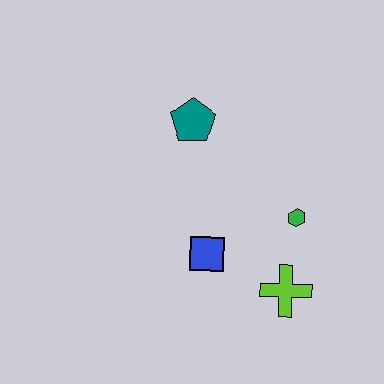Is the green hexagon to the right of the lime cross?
Yes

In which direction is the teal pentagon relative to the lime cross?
The teal pentagon is above the lime cross.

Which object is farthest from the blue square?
The teal pentagon is farthest from the blue square.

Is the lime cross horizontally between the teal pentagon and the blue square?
No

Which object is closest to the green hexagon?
The lime cross is closest to the green hexagon.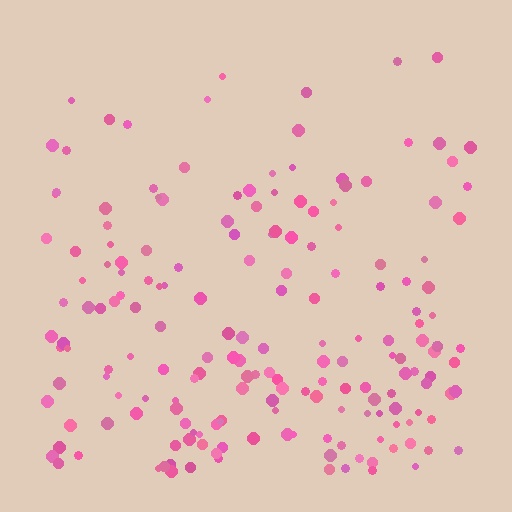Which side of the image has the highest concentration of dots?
The bottom.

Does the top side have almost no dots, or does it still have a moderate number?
Still a moderate number, just noticeably fewer than the bottom.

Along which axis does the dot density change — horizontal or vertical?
Vertical.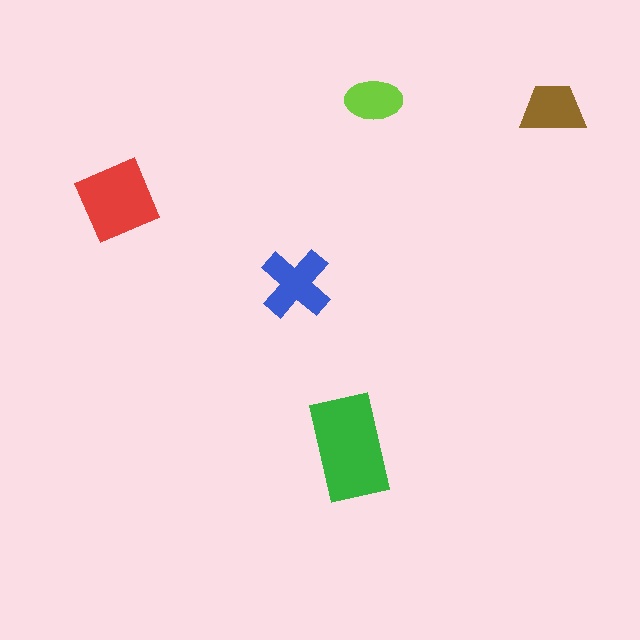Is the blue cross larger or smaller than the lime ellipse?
Larger.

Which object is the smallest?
The lime ellipse.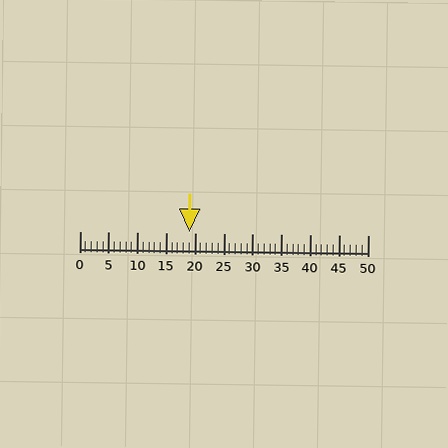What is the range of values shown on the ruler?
The ruler shows values from 0 to 50.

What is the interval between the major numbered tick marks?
The major tick marks are spaced 5 units apart.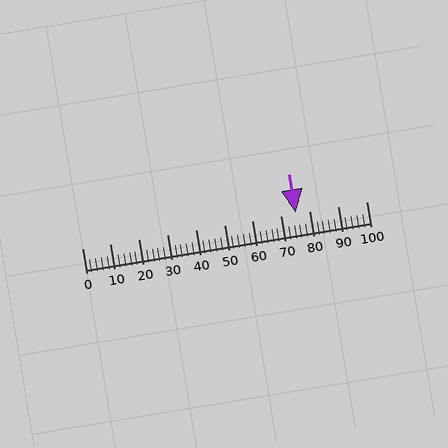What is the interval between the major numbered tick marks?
The major tick marks are spaced 10 units apart.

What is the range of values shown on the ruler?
The ruler shows values from 0 to 100.